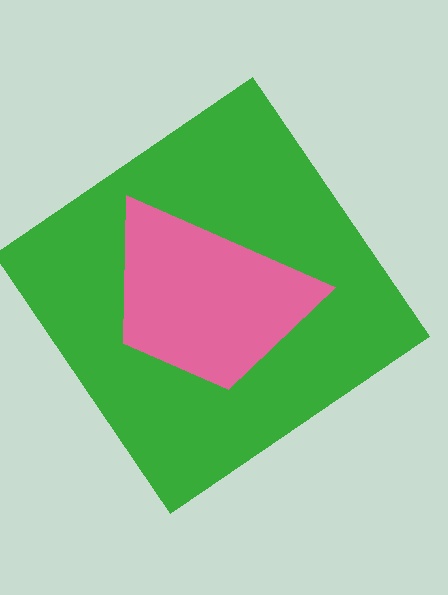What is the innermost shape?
The pink trapezoid.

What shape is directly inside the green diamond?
The pink trapezoid.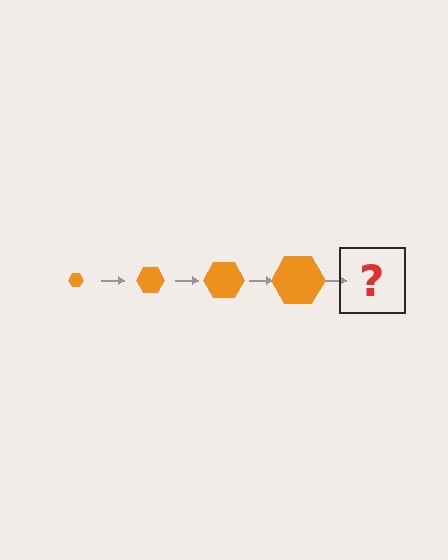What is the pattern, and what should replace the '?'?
The pattern is that the hexagon gets progressively larger each step. The '?' should be an orange hexagon, larger than the previous one.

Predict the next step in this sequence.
The next step is an orange hexagon, larger than the previous one.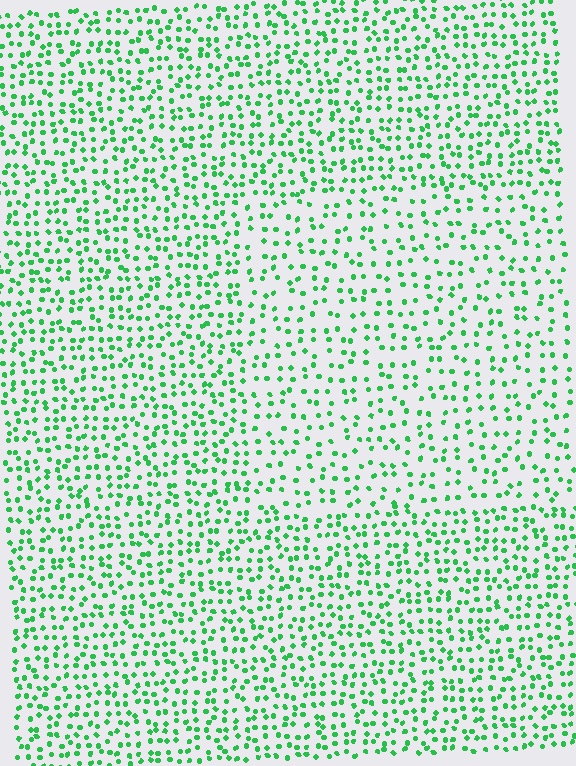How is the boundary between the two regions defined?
The boundary is defined by a change in element density (approximately 1.6x ratio). All elements are the same color, size, and shape.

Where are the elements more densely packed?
The elements are more densely packed outside the rectangle boundary.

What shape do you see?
I see a rectangle.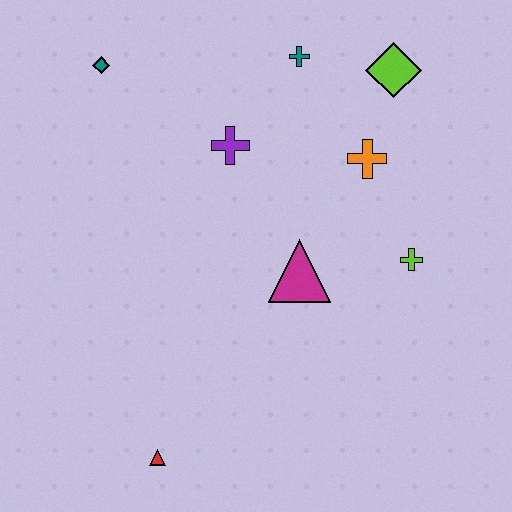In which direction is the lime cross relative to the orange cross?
The lime cross is below the orange cross.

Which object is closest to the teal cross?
The lime diamond is closest to the teal cross.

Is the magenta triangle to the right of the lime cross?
No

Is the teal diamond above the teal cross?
No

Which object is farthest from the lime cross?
The teal diamond is farthest from the lime cross.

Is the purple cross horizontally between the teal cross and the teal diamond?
Yes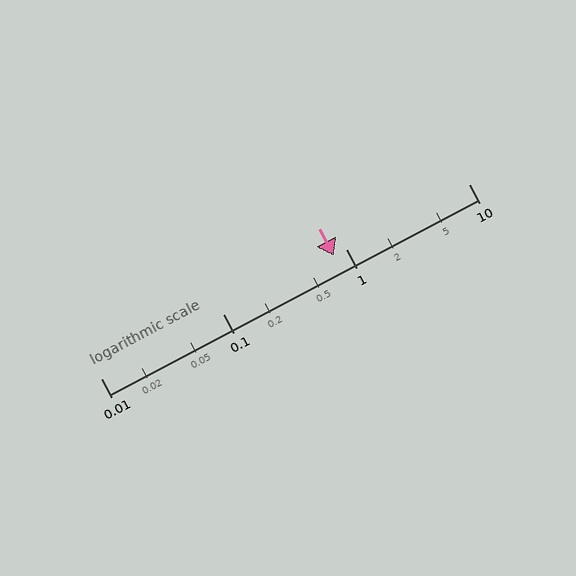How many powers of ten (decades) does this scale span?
The scale spans 3 decades, from 0.01 to 10.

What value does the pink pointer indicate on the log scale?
The pointer indicates approximately 0.79.